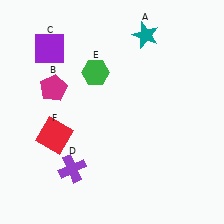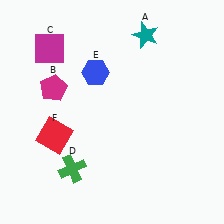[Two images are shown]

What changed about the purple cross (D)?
In Image 1, D is purple. In Image 2, it changed to green.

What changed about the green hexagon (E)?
In Image 1, E is green. In Image 2, it changed to blue.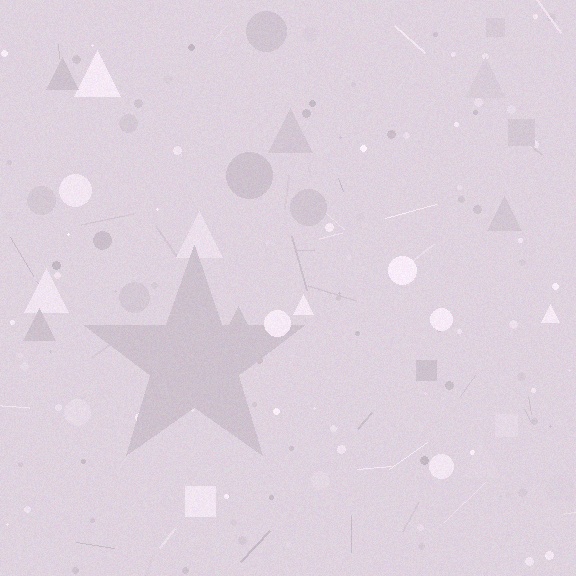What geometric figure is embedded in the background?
A star is embedded in the background.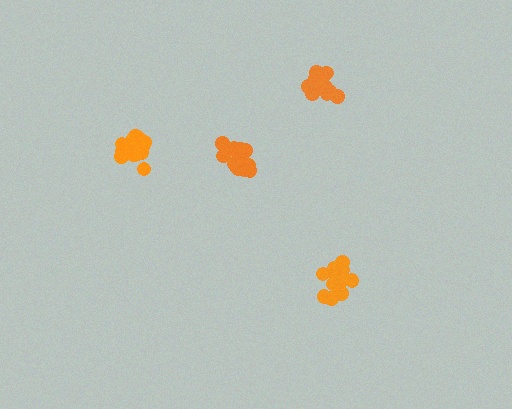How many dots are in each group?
Group 1: 16 dots, Group 2: 18 dots, Group 3: 20 dots, Group 4: 15 dots (69 total).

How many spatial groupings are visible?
There are 4 spatial groupings.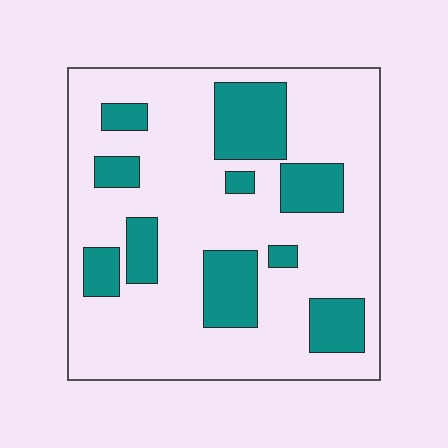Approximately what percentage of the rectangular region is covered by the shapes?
Approximately 25%.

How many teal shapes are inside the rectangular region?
10.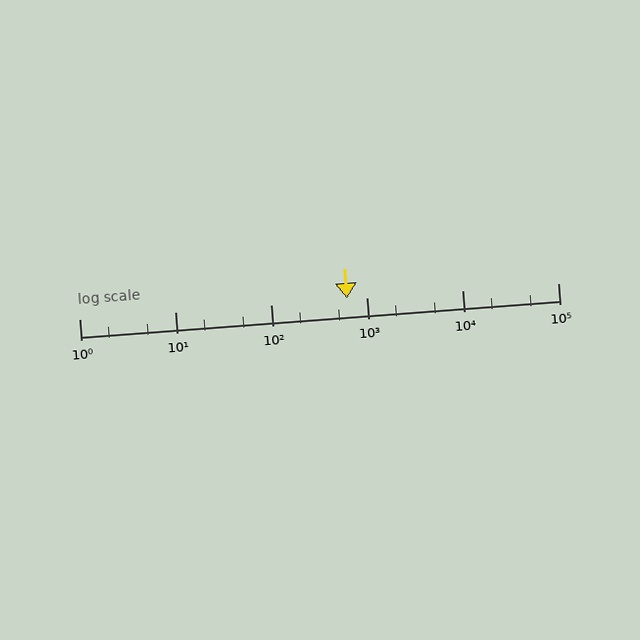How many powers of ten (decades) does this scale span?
The scale spans 5 decades, from 1 to 100000.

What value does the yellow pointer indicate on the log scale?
The pointer indicates approximately 620.